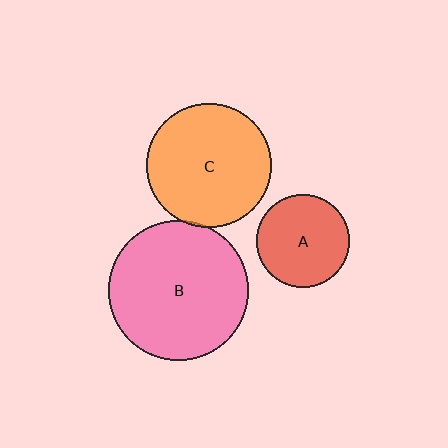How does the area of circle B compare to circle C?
Approximately 1.3 times.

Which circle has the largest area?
Circle B (pink).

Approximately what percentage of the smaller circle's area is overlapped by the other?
Approximately 5%.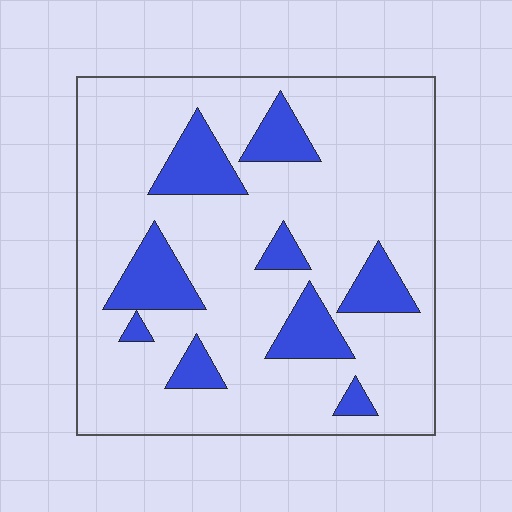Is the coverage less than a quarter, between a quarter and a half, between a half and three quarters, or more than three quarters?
Less than a quarter.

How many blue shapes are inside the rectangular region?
9.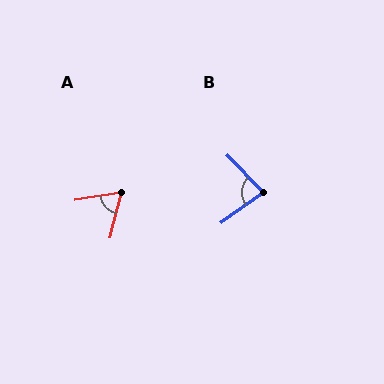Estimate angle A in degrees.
Approximately 67 degrees.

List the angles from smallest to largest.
A (67°), B (81°).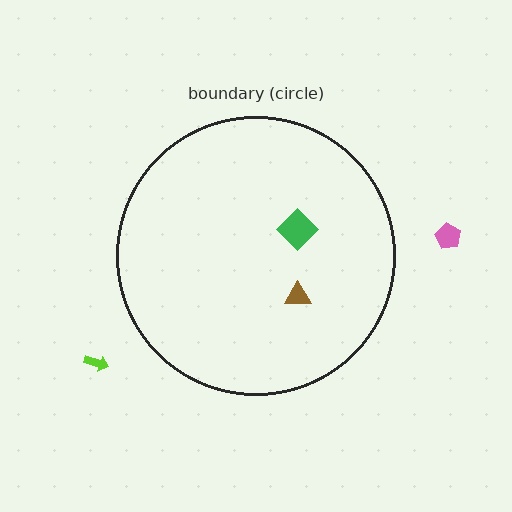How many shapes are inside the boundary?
2 inside, 2 outside.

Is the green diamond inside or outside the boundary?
Inside.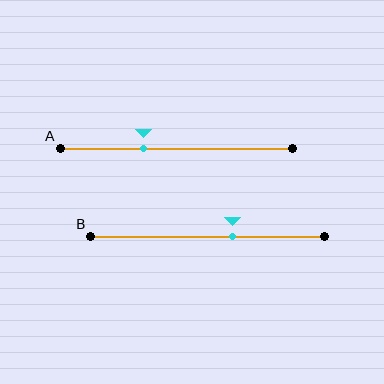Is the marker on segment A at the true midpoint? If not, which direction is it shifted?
No, the marker on segment A is shifted to the left by about 14% of the segment length.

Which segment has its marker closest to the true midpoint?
Segment B has its marker closest to the true midpoint.